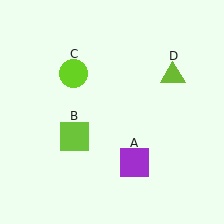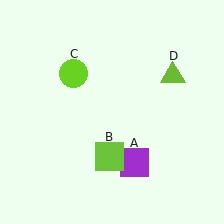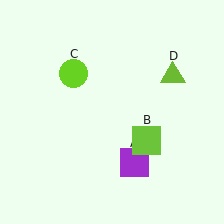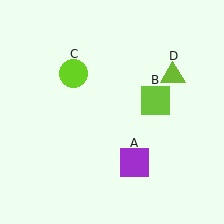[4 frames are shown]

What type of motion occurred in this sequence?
The lime square (object B) rotated counterclockwise around the center of the scene.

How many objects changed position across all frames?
1 object changed position: lime square (object B).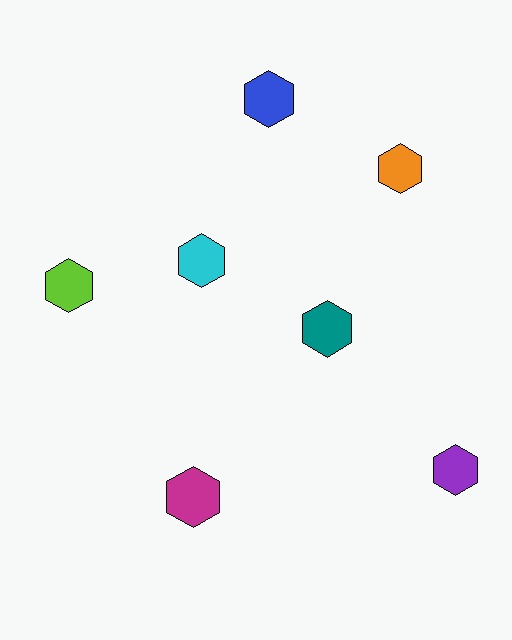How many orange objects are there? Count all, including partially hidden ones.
There is 1 orange object.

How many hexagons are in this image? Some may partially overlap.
There are 7 hexagons.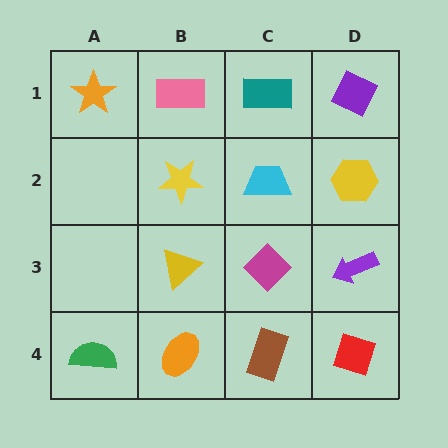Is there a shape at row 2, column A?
No, that cell is empty.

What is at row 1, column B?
A pink rectangle.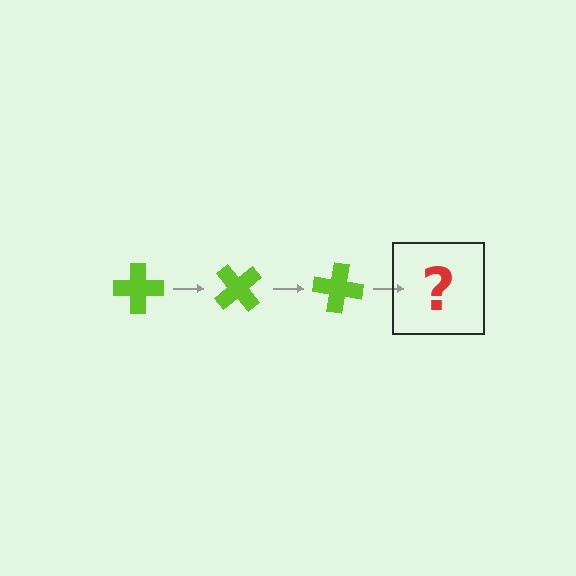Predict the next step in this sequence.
The next step is a lime cross rotated 150 degrees.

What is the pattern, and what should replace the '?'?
The pattern is that the cross rotates 50 degrees each step. The '?' should be a lime cross rotated 150 degrees.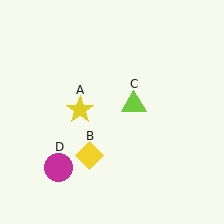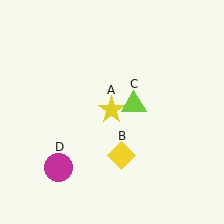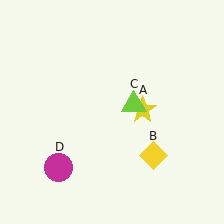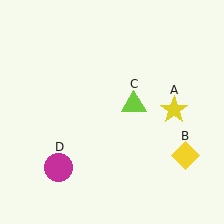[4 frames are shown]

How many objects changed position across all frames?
2 objects changed position: yellow star (object A), yellow diamond (object B).